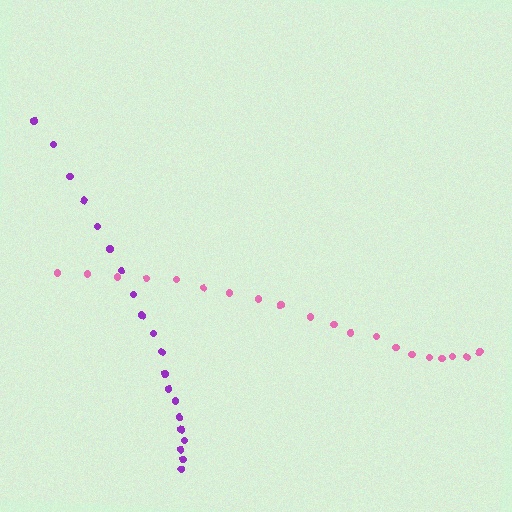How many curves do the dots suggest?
There are 2 distinct paths.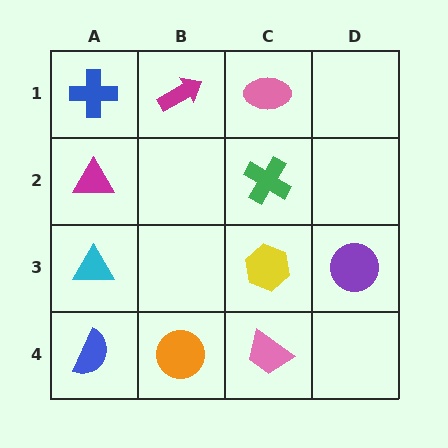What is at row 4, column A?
A blue semicircle.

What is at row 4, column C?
A pink trapezoid.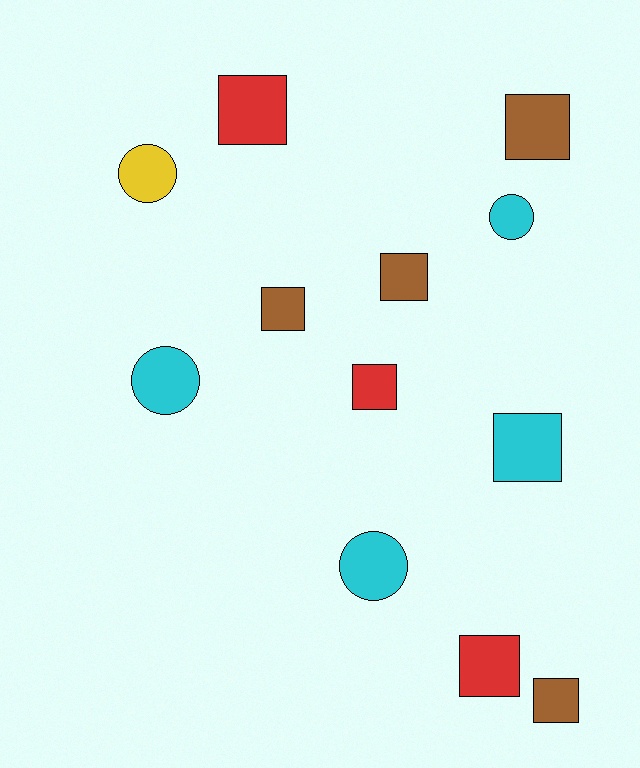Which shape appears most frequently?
Square, with 8 objects.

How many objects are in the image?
There are 12 objects.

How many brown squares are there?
There are 4 brown squares.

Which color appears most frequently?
Brown, with 4 objects.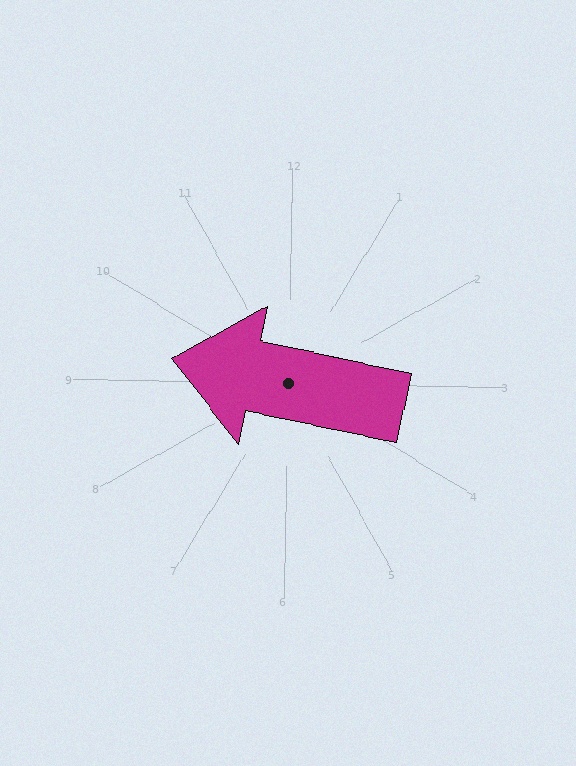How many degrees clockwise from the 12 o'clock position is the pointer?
Approximately 281 degrees.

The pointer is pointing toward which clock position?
Roughly 9 o'clock.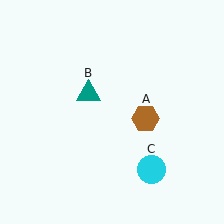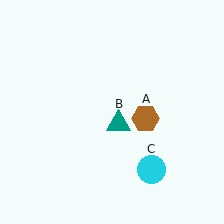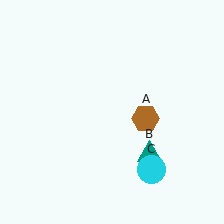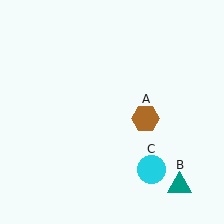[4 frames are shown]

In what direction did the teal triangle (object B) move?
The teal triangle (object B) moved down and to the right.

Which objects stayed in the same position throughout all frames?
Brown hexagon (object A) and cyan circle (object C) remained stationary.